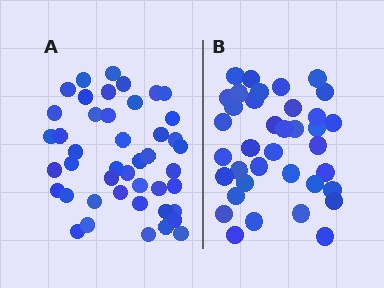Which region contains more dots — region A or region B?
Region A (the left region) has more dots.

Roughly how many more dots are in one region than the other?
Region A has roughly 8 or so more dots than region B.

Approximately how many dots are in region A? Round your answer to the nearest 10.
About 40 dots. (The exact count is 44, which rounds to 40.)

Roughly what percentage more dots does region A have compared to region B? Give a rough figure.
About 20% more.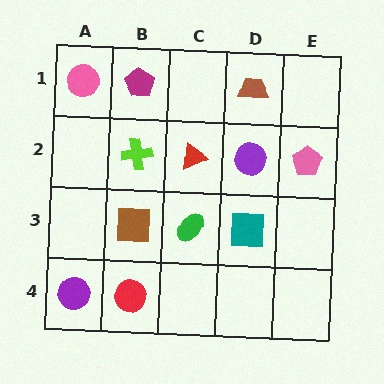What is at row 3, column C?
A green ellipse.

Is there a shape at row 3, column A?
No, that cell is empty.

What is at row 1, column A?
A pink circle.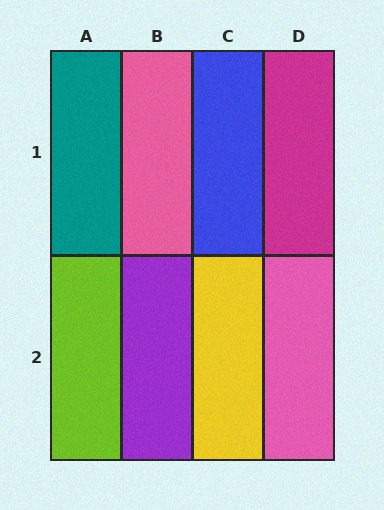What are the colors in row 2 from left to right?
Lime, purple, yellow, pink.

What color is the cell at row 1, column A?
Teal.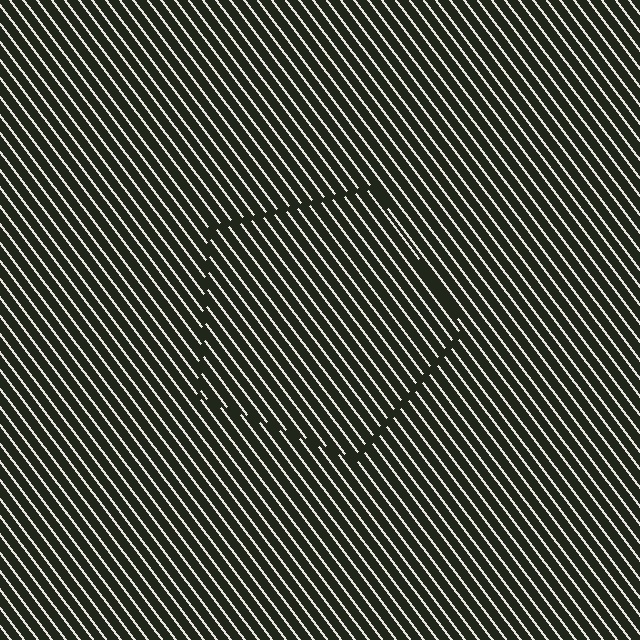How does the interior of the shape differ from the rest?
The interior of the shape contains the same grating, shifted by half a period — the contour is defined by the phase discontinuity where line-ends from the inner and outer gratings abut.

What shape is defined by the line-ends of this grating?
An illusory pentagon. The interior of the shape contains the same grating, shifted by half a period — the contour is defined by the phase discontinuity where line-ends from the inner and outer gratings abut.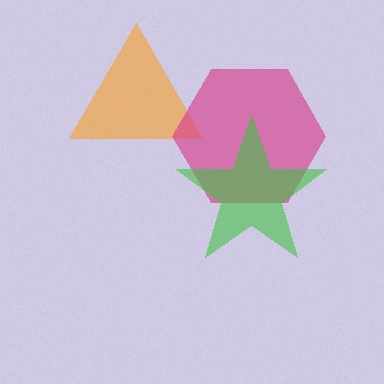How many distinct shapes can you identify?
There are 3 distinct shapes: an orange triangle, a magenta hexagon, a green star.